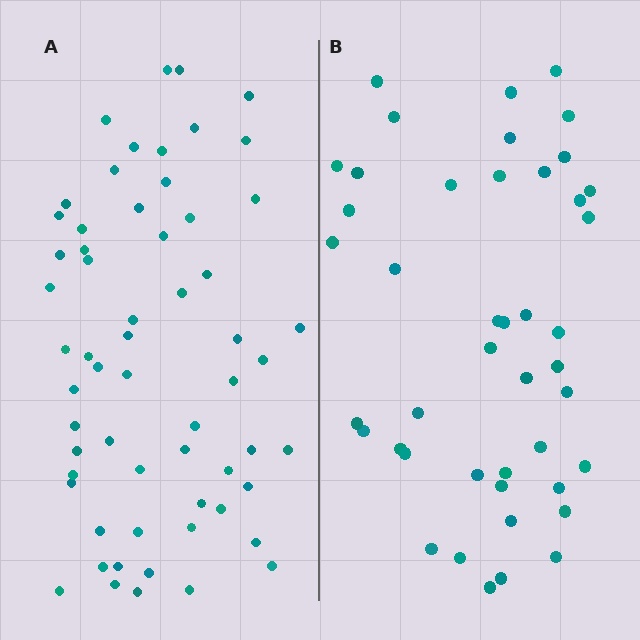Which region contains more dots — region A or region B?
Region A (the left region) has more dots.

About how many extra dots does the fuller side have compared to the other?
Region A has approximately 15 more dots than region B.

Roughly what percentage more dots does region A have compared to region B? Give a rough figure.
About 35% more.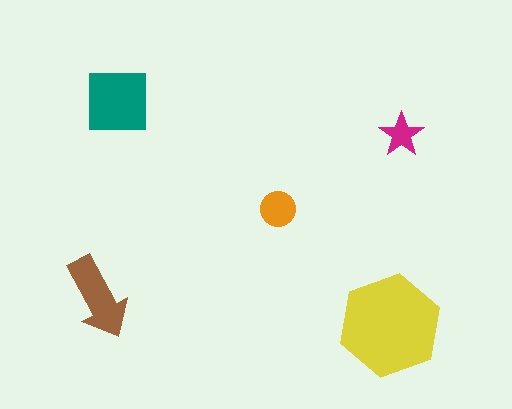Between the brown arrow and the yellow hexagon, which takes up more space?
The yellow hexagon.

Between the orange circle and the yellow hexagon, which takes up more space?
The yellow hexagon.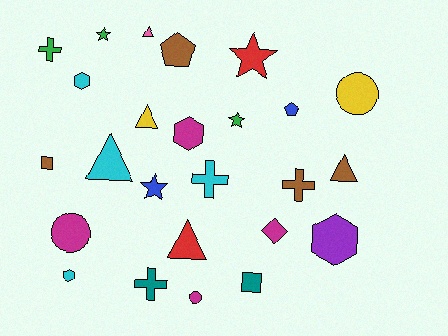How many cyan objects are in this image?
There are 4 cyan objects.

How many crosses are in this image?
There are 4 crosses.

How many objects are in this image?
There are 25 objects.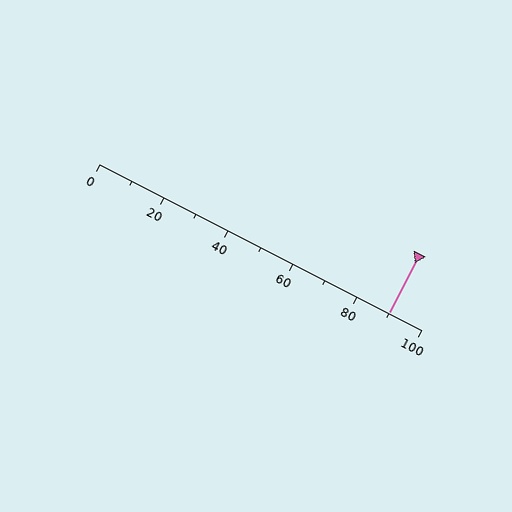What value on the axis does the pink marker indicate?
The marker indicates approximately 90.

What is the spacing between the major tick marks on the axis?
The major ticks are spaced 20 apart.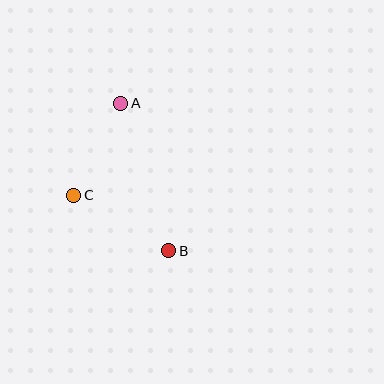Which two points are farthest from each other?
Points A and B are farthest from each other.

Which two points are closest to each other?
Points A and C are closest to each other.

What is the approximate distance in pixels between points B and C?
The distance between B and C is approximately 110 pixels.